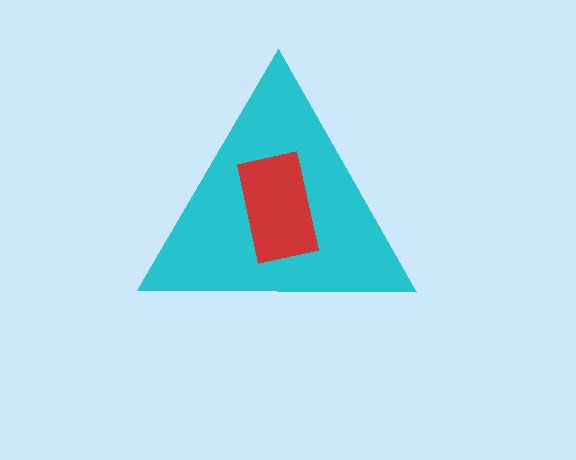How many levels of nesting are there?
2.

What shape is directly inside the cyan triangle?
The red rectangle.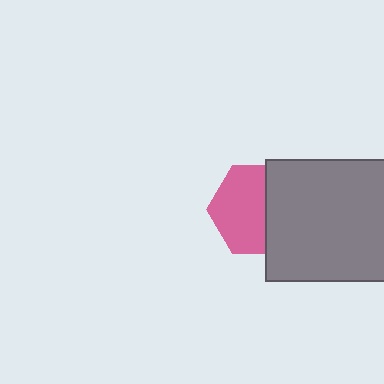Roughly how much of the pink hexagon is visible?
About half of it is visible (roughly 60%).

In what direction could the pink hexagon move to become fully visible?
The pink hexagon could move left. That would shift it out from behind the gray square entirely.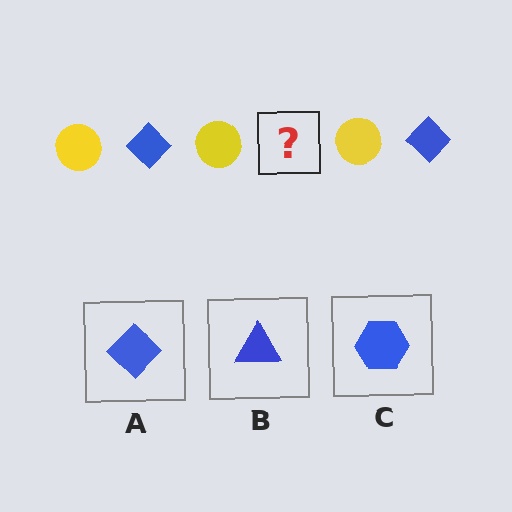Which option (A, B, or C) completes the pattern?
A.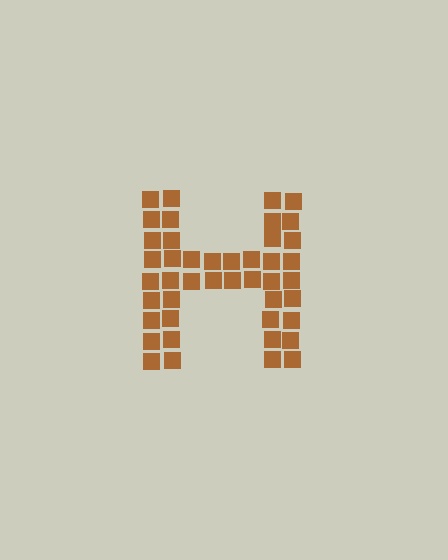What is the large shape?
The large shape is the letter H.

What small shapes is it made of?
It is made of small squares.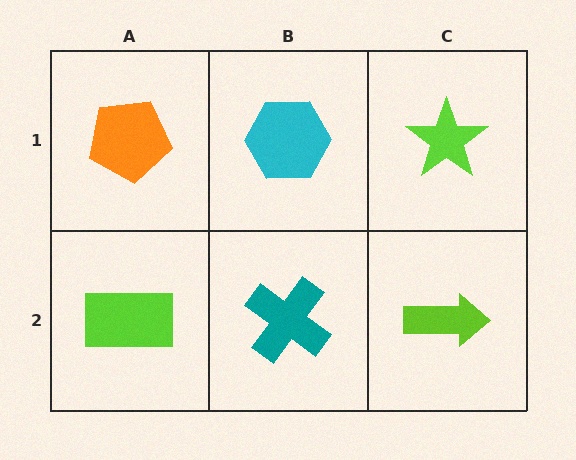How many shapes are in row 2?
3 shapes.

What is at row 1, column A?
An orange pentagon.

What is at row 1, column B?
A cyan hexagon.